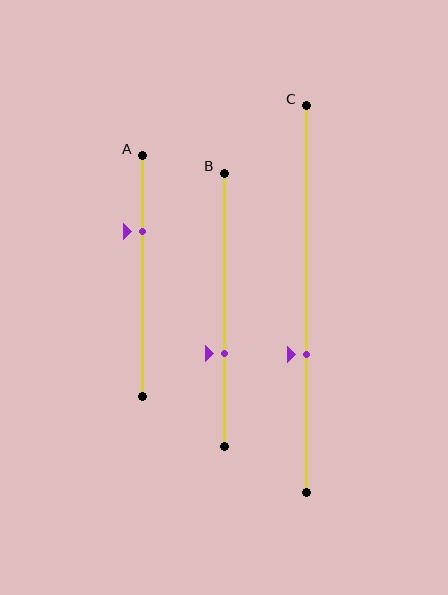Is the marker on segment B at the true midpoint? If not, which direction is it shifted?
No, the marker on segment B is shifted downward by about 16% of the segment length.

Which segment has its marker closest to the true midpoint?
Segment C has its marker closest to the true midpoint.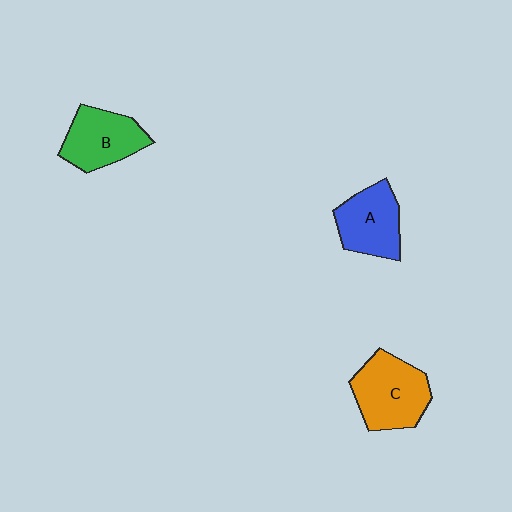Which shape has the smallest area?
Shape A (blue).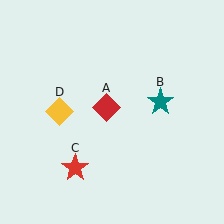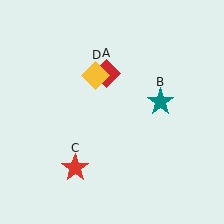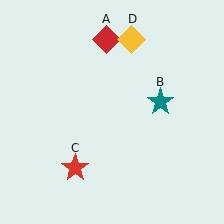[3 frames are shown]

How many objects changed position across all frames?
2 objects changed position: red diamond (object A), yellow diamond (object D).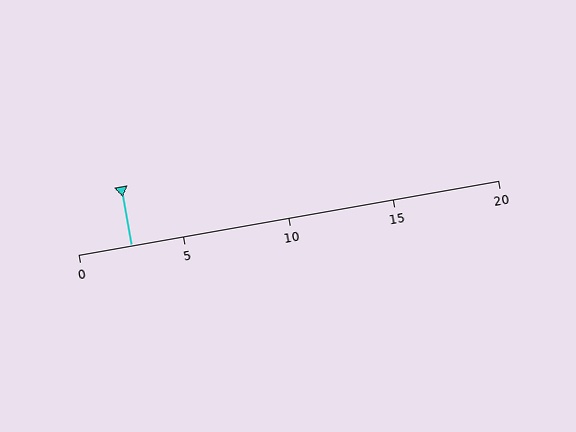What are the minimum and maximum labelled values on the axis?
The axis runs from 0 to 20.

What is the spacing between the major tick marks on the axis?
The major ticks are spaced 5 apart.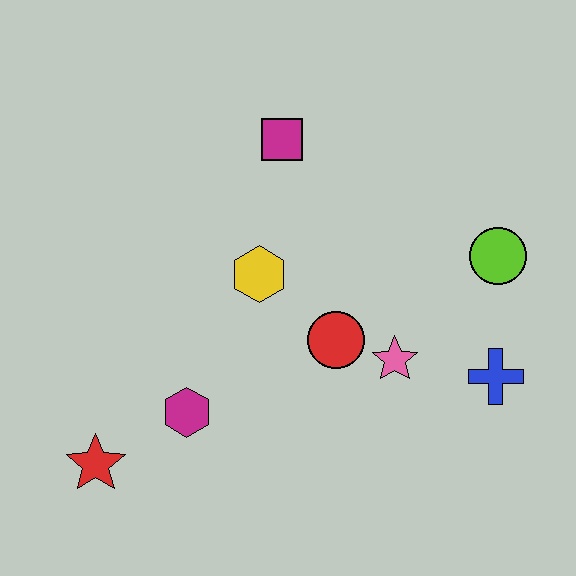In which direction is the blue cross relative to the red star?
The blue cross is to the right of the red star.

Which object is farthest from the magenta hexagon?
The lime circle is farthest from the magenta hexagon.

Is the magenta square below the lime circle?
No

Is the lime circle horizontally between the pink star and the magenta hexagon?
No